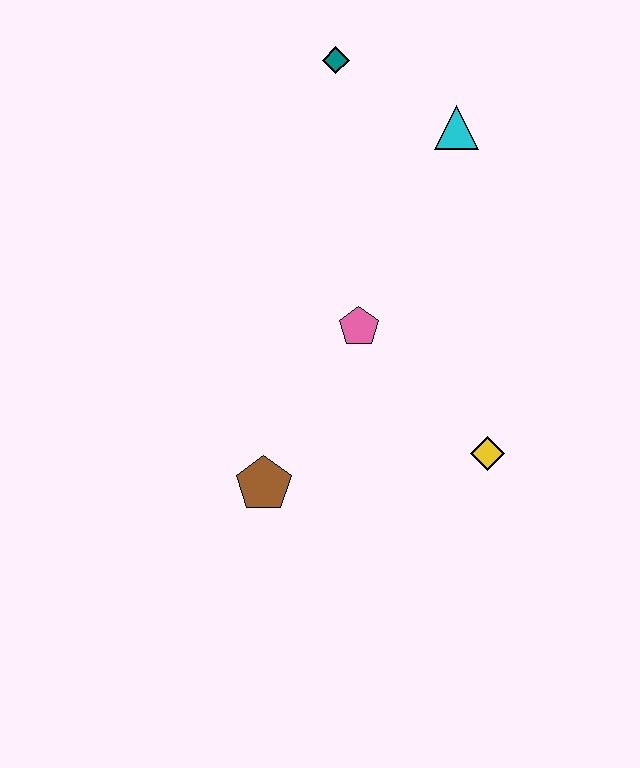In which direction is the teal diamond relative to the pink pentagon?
The teal diamond is above the pink pentagon.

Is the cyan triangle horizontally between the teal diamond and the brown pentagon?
No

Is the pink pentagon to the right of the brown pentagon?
Yes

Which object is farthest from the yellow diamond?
The teal diamond is farthest from the yellow diamond.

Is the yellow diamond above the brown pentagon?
Yes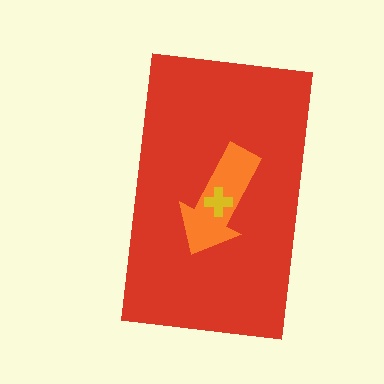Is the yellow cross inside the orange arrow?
Yes.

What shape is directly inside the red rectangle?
The orange arrow.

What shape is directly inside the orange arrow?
The yellow cross.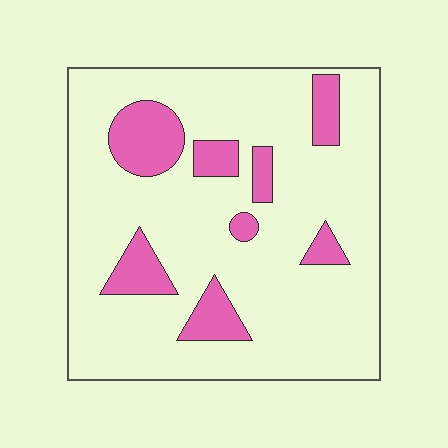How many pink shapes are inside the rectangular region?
8.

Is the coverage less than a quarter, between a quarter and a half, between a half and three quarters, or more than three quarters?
Less than a quarter.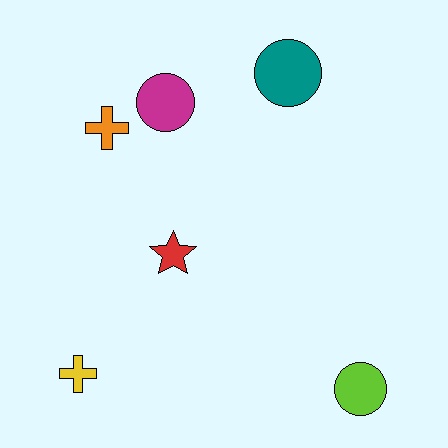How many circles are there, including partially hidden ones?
There are 3 circles.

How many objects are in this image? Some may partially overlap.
There are 6 objects.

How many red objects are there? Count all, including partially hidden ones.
There is 1 red object.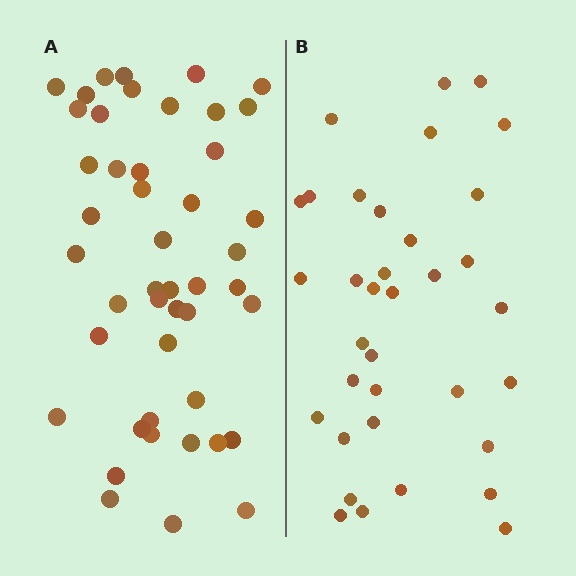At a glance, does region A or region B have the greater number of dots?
Region A (the left region) has more dots.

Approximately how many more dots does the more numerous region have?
Region A has roughly 12 or so more dots than region B.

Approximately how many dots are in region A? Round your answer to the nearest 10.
About 50 dots. (The exact count is 46, which rounds to 50.)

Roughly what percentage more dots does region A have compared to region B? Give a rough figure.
About 30% more.